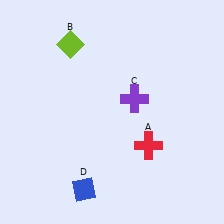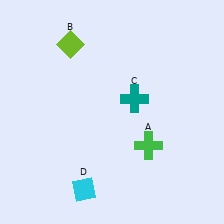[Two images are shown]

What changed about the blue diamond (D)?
In Image 1, D is blue. In Image 2, it changed to cyan.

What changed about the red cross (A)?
In Image 1, A is red. In Image 2, it changed to green.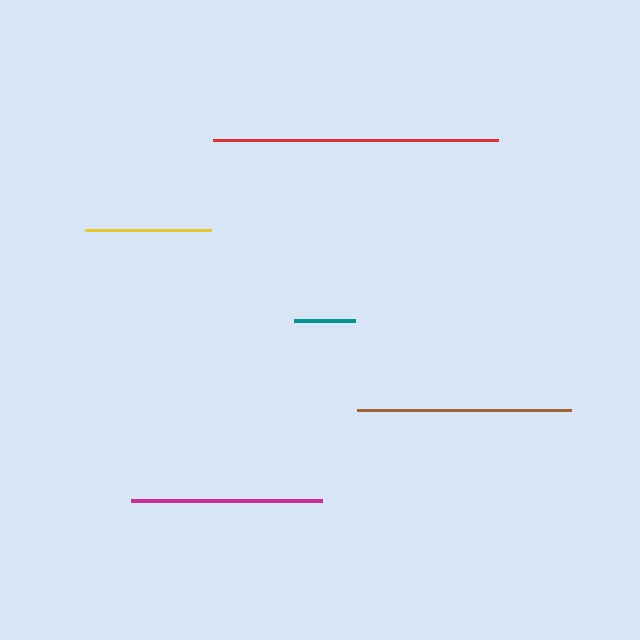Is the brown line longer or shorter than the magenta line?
The brown line is longer than the magenta line.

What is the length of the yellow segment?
The yellow segment is approximately 125 pixels long.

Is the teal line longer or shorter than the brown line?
The brown line is longer than the teal line.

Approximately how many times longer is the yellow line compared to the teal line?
The yellow line is approximately 2.1 times the length of the teal line.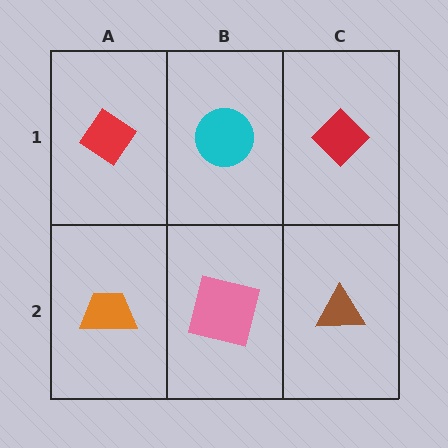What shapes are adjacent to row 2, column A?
A red diamond (row 1, column A), a pink square (row 2, column B).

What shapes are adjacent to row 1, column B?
A pink square (row 2, column B), a red diamond (row 1, column A), a red diamond (row 1, column C).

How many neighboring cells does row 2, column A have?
2.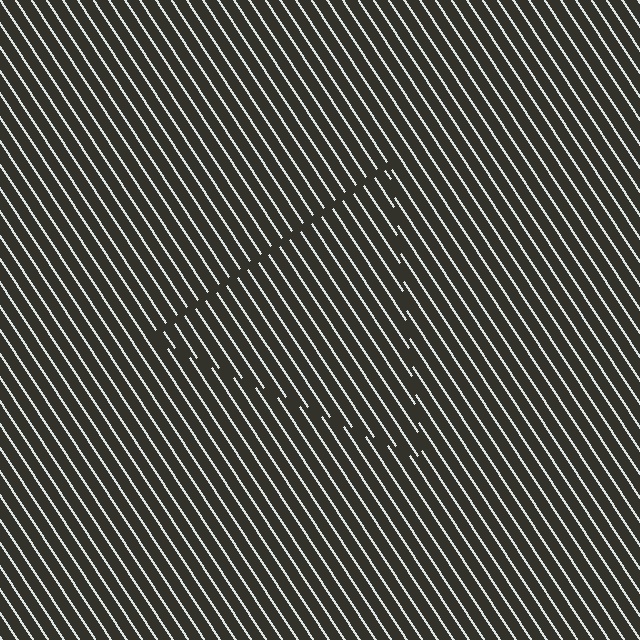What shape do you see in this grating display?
An illusory triangle. The interior of the shape contains the same grating, shifted by half a period — the contour is defined by the phase discontinuity where line-ends from the inner and outer gratings abut.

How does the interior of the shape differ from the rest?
The interior of the shape contains the same grating, shifted by half a period — the contour is defined by the phase discontinuity where line-ends from the inner and outer gratings abut.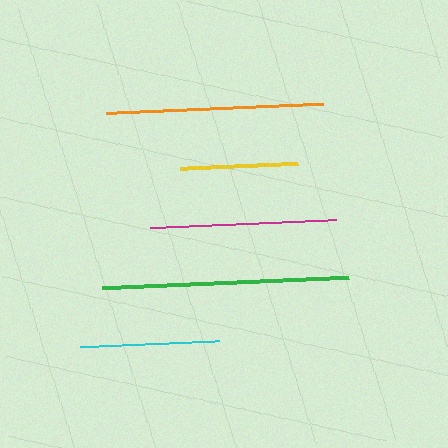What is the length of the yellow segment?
The yellow segment is approximately 118 pixels long.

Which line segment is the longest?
The green line is the longest at approximately 247 pixels.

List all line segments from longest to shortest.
From longest to shortest: green, orange, magenta, cyan, yellow.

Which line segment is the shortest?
The yellow line is the shortest at approximately 118 pixels.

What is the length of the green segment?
The green segment is approximately 247 pixels long.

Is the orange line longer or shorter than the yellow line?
The orange line is longer than the yellow line.